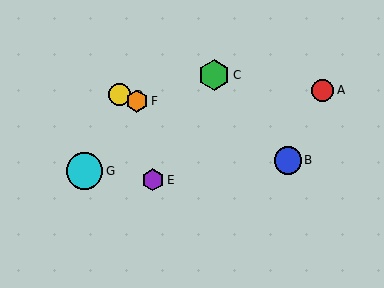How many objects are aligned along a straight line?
3 objects (B, D, F) are aligned along a straight line.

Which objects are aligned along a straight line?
Objects B, D, F are aligned along a straight line.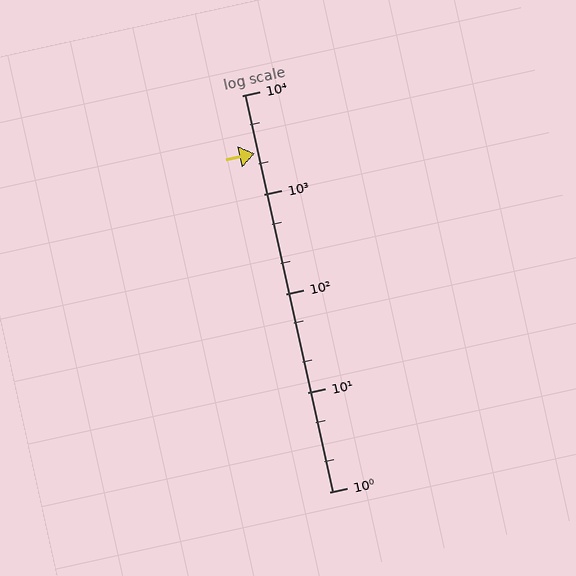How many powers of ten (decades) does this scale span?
The scale spans 4 decades, from 1 to 10000.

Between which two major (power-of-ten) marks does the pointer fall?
The pointer is between 1000 and 10000.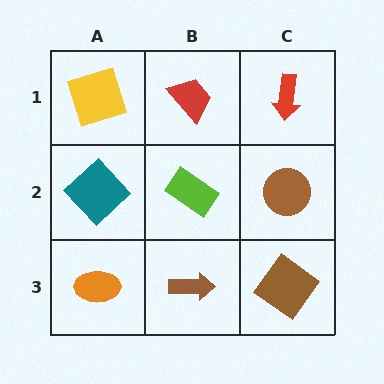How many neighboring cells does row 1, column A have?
2.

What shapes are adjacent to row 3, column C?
A brown circle (row 2, column C), a brown arrow (row 3, column B).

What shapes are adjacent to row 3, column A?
A teal diamond (row 2, column A), a brown arrow (row 3, column B).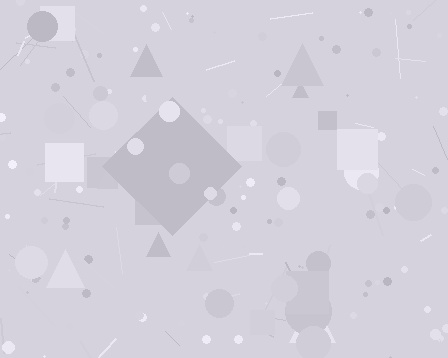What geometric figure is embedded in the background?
A diamond is embedded in the background.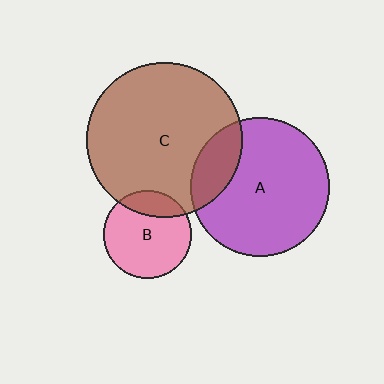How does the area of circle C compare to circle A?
Approximately 1.3 times.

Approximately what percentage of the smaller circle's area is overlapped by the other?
Approximately 20%.